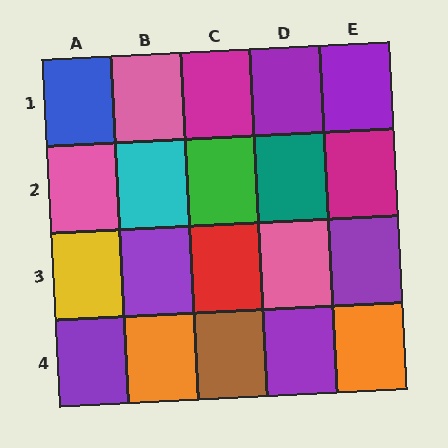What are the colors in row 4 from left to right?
Purple, orange, brown, purple, orange.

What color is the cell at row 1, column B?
Pink.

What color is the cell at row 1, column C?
Magenta.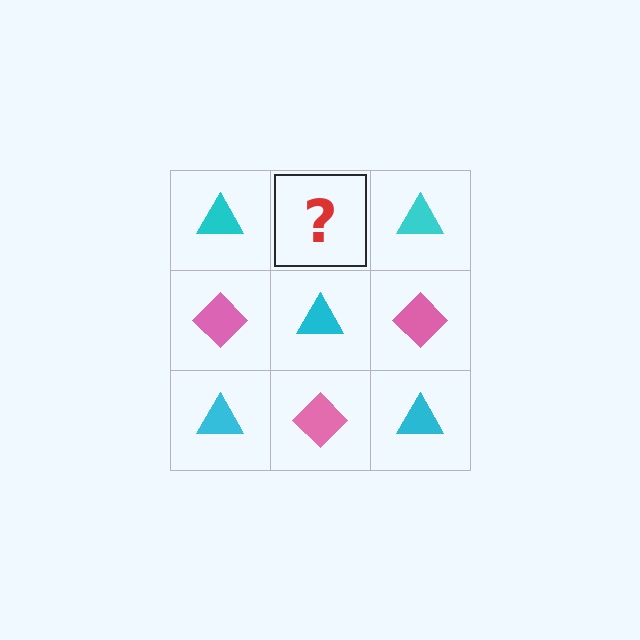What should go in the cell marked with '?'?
The missing cell should contain a pink diamond.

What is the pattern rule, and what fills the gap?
The rule is that it alternates cyan triangle and pink diamond in a checkerboard pattern. The gap should be filled with a pink diamond.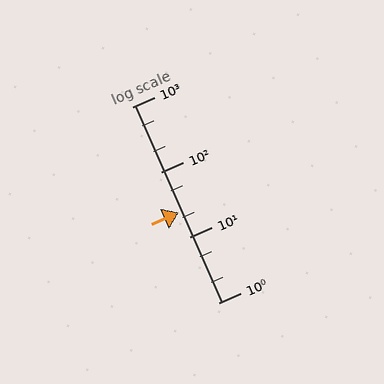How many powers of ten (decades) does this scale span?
The scale spans 3 decades, from 1 to 1000.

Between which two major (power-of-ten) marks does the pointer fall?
The pointer is between 10 and 100.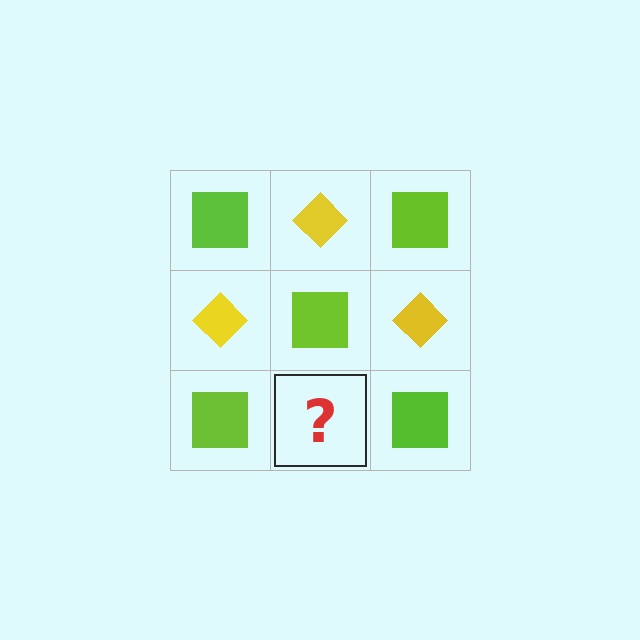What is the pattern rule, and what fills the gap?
The rule is that it alternates lime square and yellow diamond in a checkerboard pattern. The gap should be filled with a yellow diamond.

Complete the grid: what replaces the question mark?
The question mark should be replaced with a yellow diamond.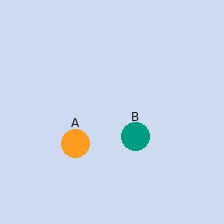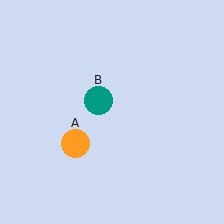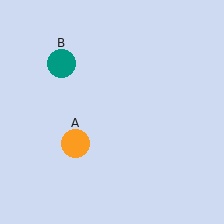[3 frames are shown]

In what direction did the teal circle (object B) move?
The teal circle (object B) moved up and to the left.